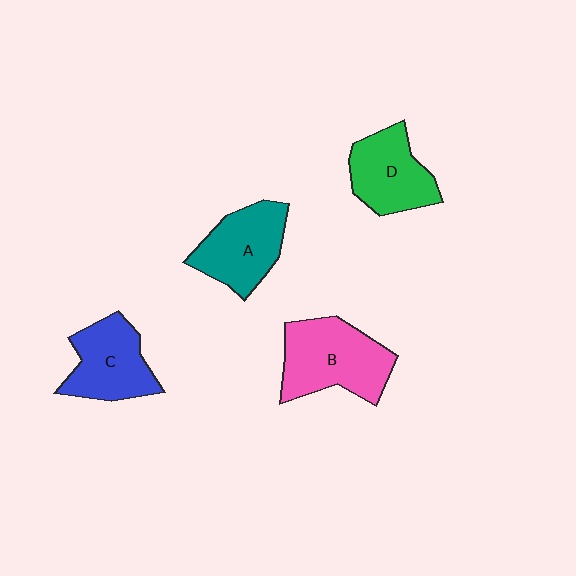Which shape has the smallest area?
Shape D (green).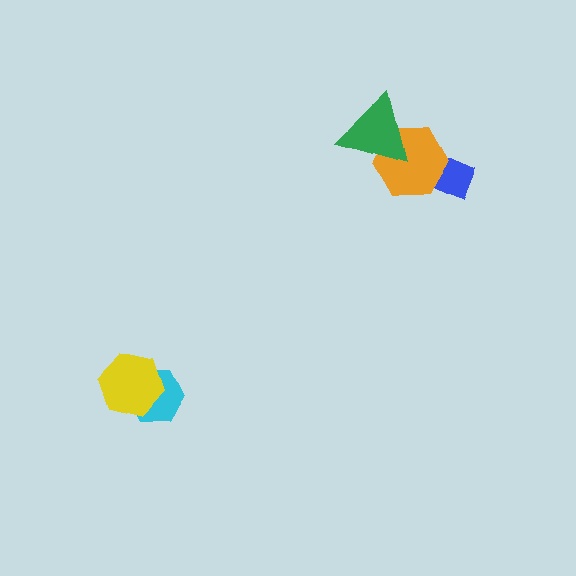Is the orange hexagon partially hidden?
Yes, it is partially covered by another shape.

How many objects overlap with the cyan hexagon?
1 object overlaps with the cyan hexagon.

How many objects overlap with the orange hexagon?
2 objects overlap with the orange hexagon.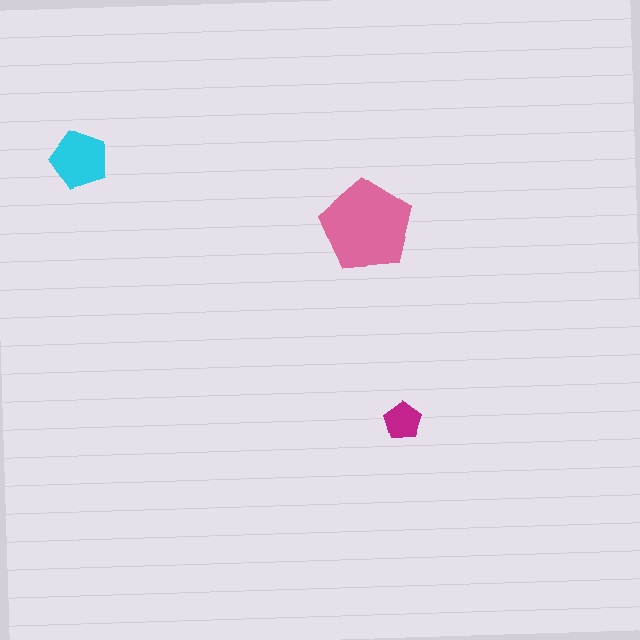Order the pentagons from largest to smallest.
the pink one, the cyan one, the magenta one.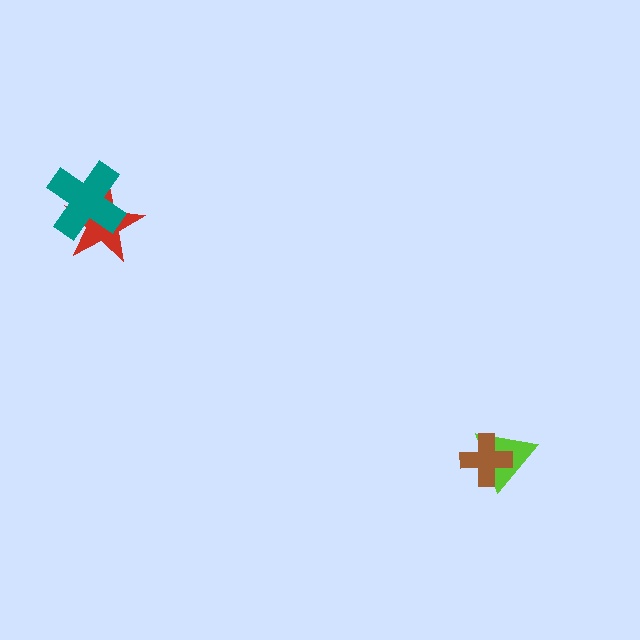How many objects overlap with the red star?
1 object overlaps with the red star.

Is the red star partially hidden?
Yes, it is partially covered by another shape.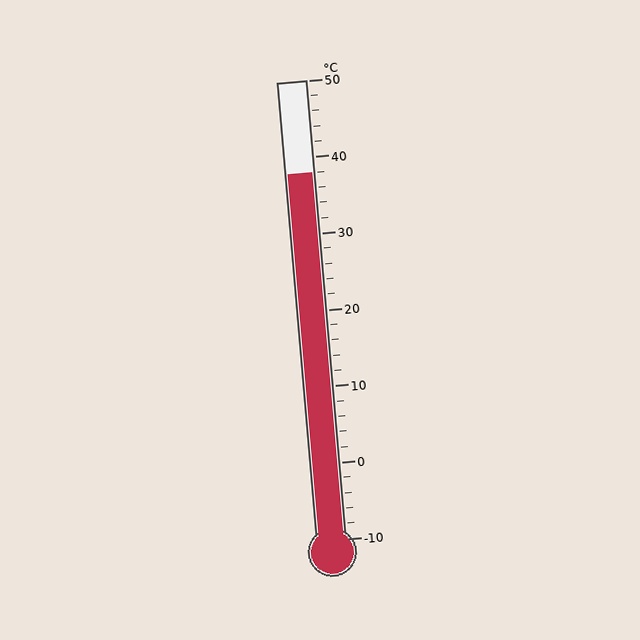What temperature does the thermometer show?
The thermometer shows approximately 38°C.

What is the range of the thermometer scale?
The thermometer scale ranges from -10°C to 50°C.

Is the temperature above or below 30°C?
The temperature is above 30°C.